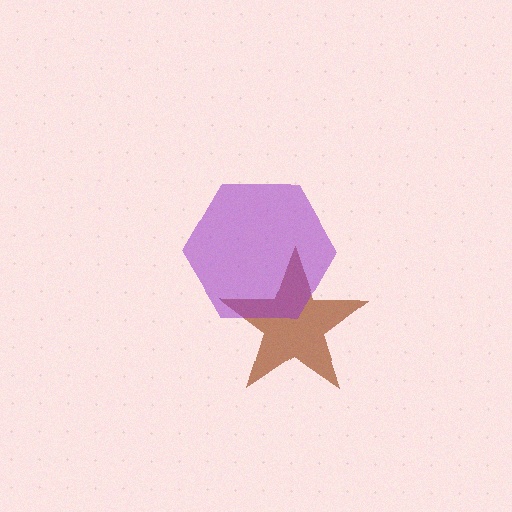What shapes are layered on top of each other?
The layered shapes are: a brown star, a purple hexagon.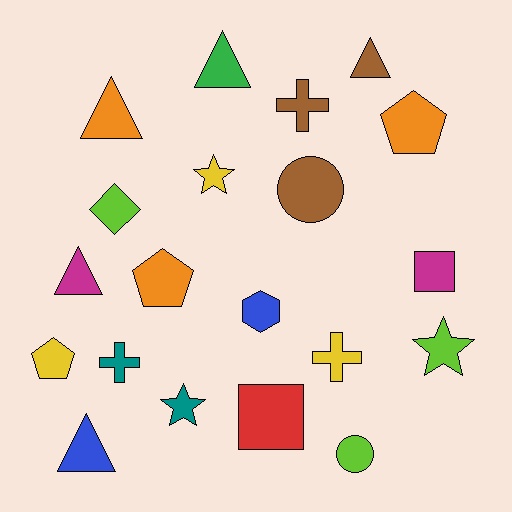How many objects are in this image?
There are 20 objects.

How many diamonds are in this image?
There is 1 diamond.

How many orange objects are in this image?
There are 3 orange objects.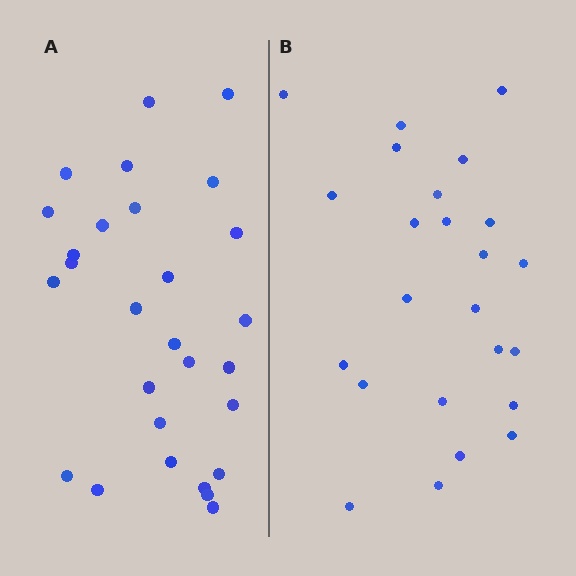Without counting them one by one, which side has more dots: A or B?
Region A (the left region) has more dots.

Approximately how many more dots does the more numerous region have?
Region A has about 4 more dots than region B.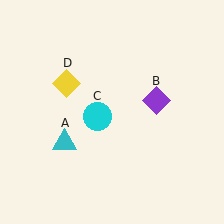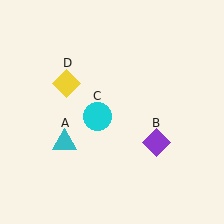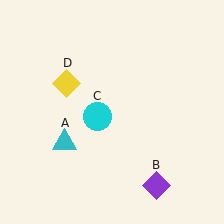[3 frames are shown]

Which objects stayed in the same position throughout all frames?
Cyan triangle (object A) and cyan circle (object C) and yellow diamond (object D) remained stationary.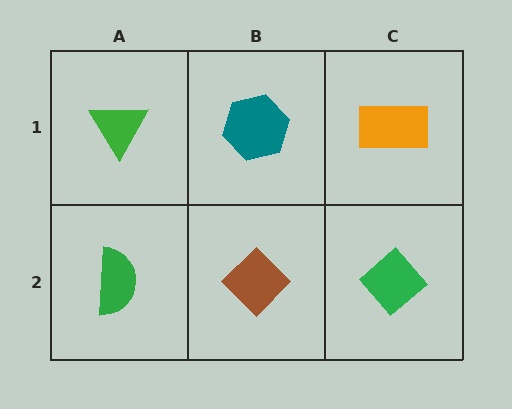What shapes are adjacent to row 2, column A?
A green triangle (row 1, column A), a brown diamond (row 2, column B).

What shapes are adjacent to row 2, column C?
An orange rectangle (row 1, column C), a brown diamond (row 2, column B).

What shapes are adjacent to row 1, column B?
A brown diamond (row 2, column B), a green triangle (row 1, column A), an orange rectangle (row 1, column C).